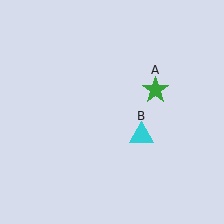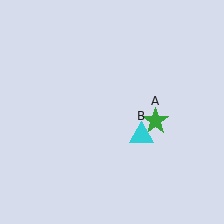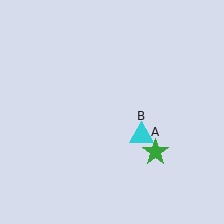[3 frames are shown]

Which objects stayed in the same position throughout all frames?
Cyan triangle (object B) remained stationary.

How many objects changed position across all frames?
1 object changed position: green star (object A).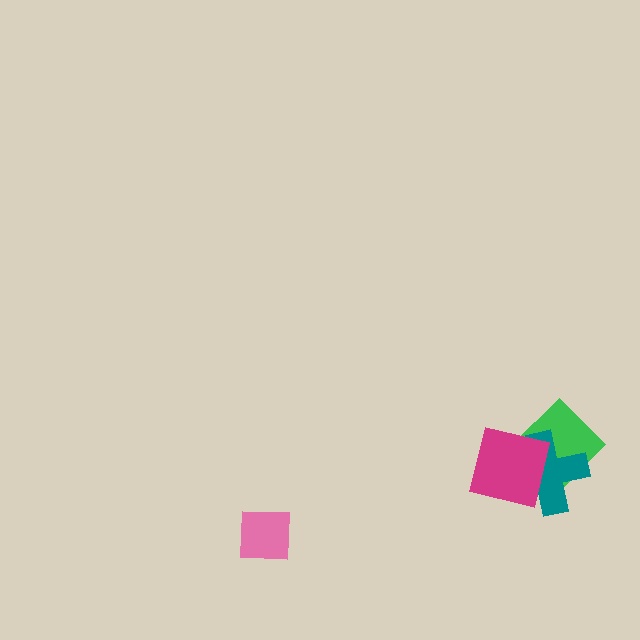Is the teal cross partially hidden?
Yes, it is partially covered by another shape.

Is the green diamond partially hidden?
Yes, it is partially covered by another shape.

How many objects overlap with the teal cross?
2 objects overlap with the teal cross.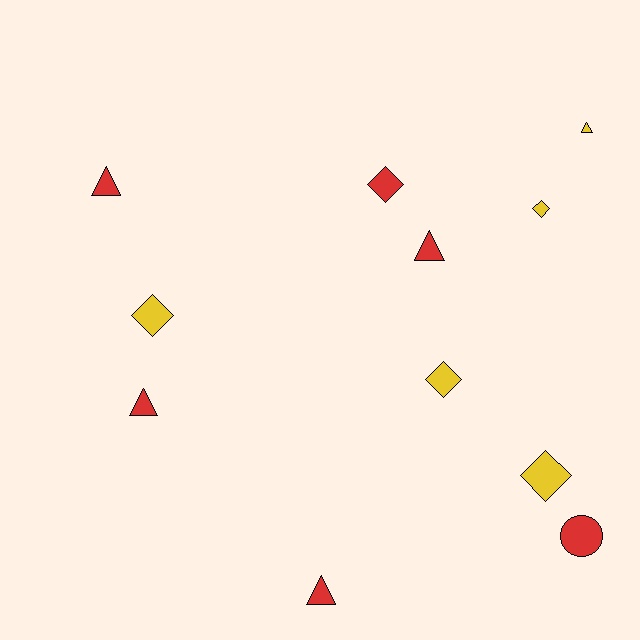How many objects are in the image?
There are 11 objects.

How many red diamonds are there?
There is 1 red diamond.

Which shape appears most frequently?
Triangle, with 5 objects.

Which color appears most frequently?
Red, with 6 objects.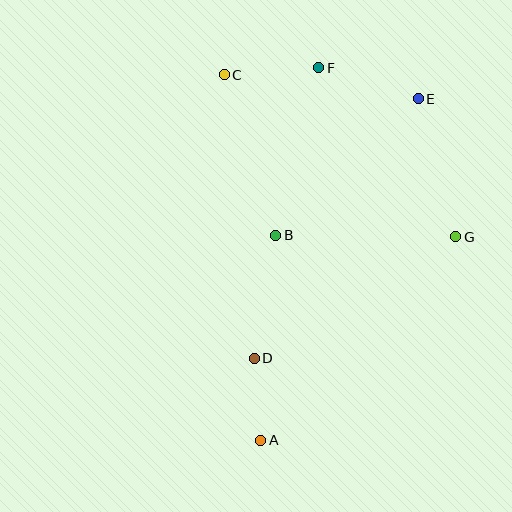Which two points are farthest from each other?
Points A and F are farthest from each other.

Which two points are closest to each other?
Points A and D are closest to each other.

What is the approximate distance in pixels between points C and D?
The distance between C and D is approximately 285 pixels.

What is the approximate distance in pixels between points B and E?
The distance between B and E is approximately 197 pixels.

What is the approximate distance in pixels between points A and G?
The distance between A and G is approximately 282 pixels.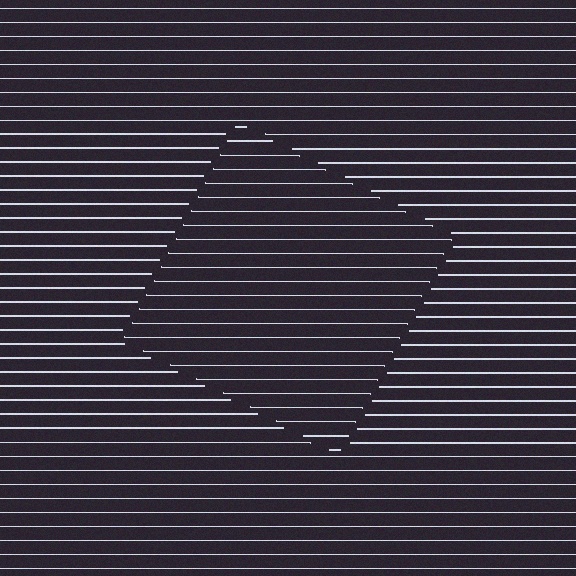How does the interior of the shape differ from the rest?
The interior of the shape contains the same grating, shifted by half a period — the contour is defined by the phase discontinuity where line-ends from the inner and outer gratings abut.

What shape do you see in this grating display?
An illusory square. The interior of the shape contains the same grating, shifted by half a period — the contour is defined by the phase discontinuity where line-ends from the inner and outer gratings abut.